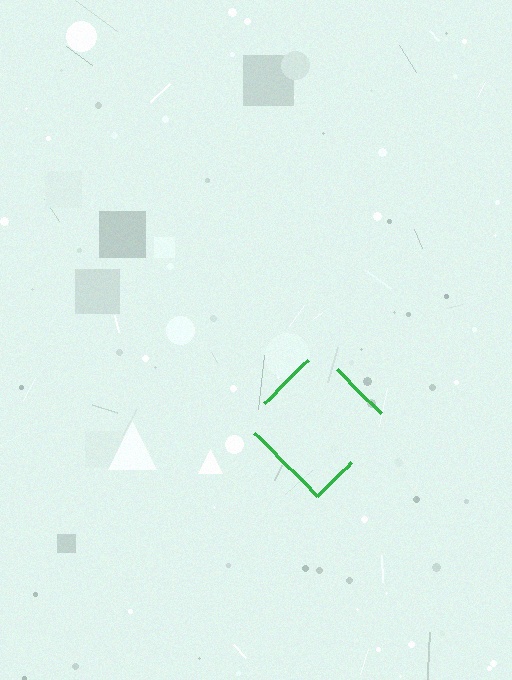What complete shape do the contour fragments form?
The contour fragments form a diamond.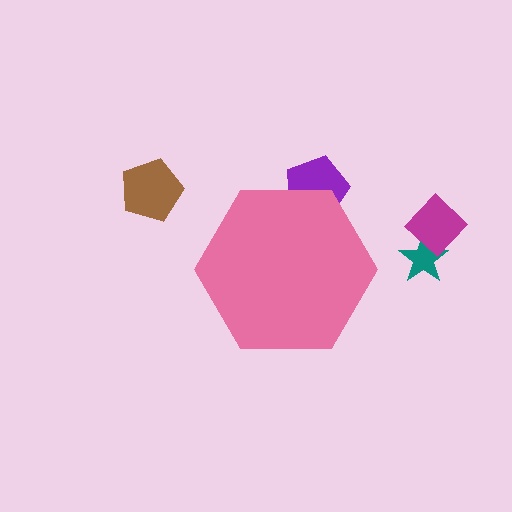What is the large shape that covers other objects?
A pink hexagon.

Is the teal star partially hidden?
No, the teal star is fully visible.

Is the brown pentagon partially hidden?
No, the brown pentagon is fully visible.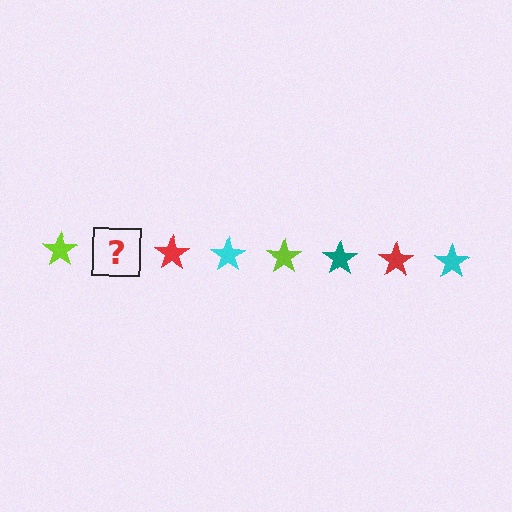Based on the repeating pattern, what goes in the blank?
The blank should be a teal star.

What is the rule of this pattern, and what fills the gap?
The rule is that the pattern cycles through lime, teal, red, cyan stars. The gap should be filled with a teal star.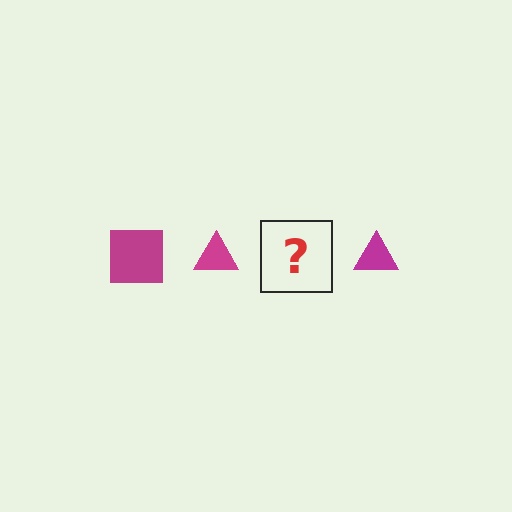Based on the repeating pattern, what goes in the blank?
The blank should be a magenta square.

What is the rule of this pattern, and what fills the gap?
The rule is that the pattern cycles through square, triangle shapes in magenta. The gap should be filled with a magenta square.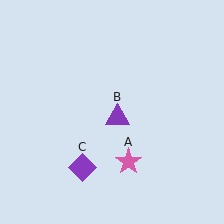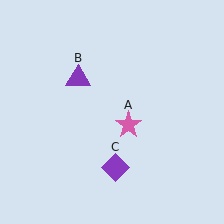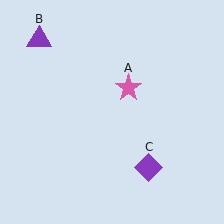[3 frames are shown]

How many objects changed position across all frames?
3 objects changed position: pink star (object A), purple triangle (object B), purple diamond (object C).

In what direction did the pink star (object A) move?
The pink star (object A) moved up.